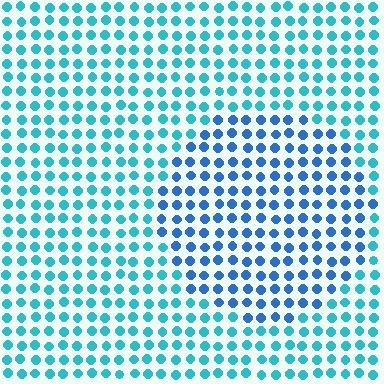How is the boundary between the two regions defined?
The boundary is defined purely by a slight shift in hue (about 31 degrees). Spacing, size, and orientation are identical on both sides.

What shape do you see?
I see a circle.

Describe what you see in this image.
The image is filled with small cyan elements in a uniform arrangement. A circle-shaped region is visible where the elements are tinted to a slightly different hue, forming a subtle color boundary.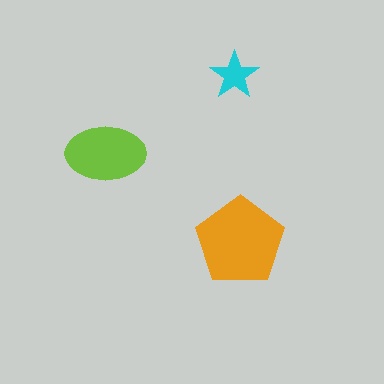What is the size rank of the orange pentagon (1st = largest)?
1st.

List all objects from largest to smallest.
The orange pentagon, the lime ellipse, the cyan star.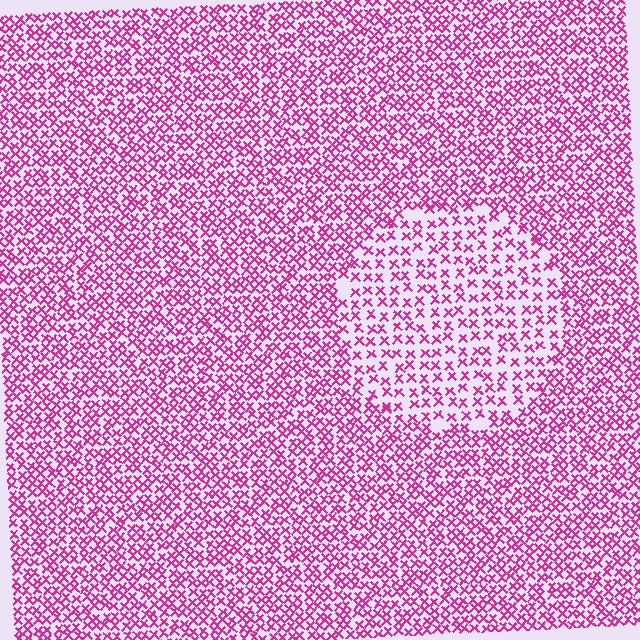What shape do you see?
I see a circle.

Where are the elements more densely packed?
The elements are more densely packed outside the circle boundary.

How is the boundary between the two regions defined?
The boundary is defined by a change in element density (approximately 1.8x ratio). All elements are the same color, size, and shape.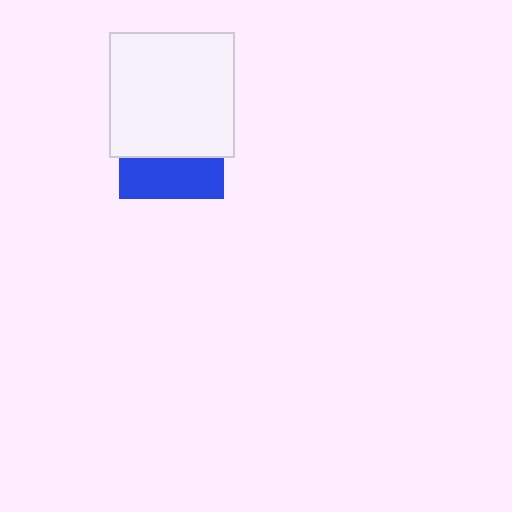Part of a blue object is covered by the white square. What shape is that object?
It is a square.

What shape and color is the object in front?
The object in front is a white square.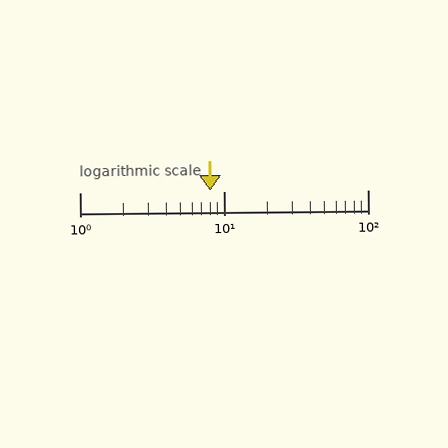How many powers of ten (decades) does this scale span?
The scale spans 2 decades, from 1 to 100.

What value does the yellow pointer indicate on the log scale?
The pointer indicates approximately 8.